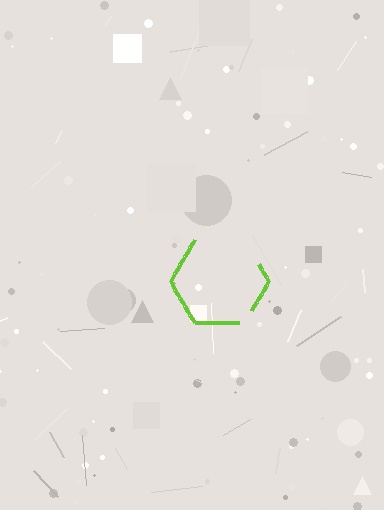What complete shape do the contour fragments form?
The contour fragments form a hexagon.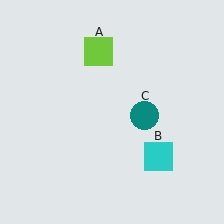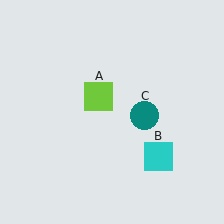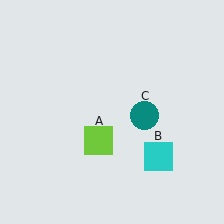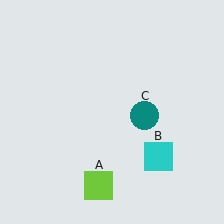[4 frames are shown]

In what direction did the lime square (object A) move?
The lime square (object A) moved down.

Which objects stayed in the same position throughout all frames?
Cyan square (object B) and teal circle (object C) remained stationary.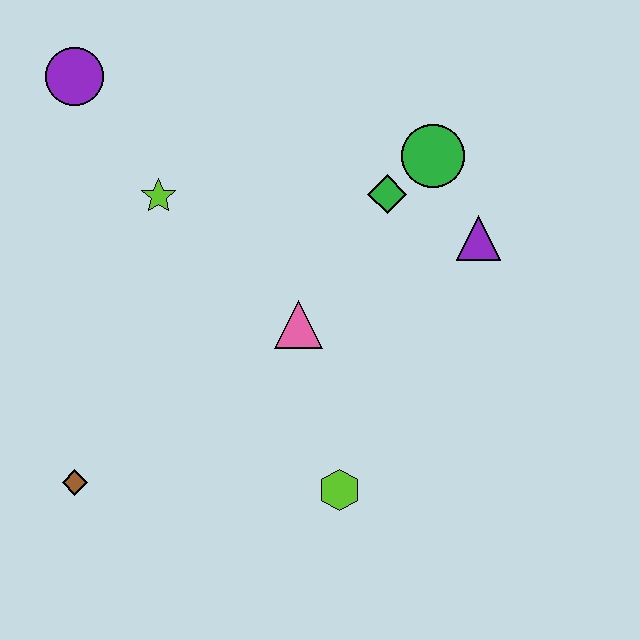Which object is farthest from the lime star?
The lime hexagon is farthest from the lime star.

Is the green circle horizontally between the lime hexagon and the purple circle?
No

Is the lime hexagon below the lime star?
Yes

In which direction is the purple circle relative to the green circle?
The purple circle is to the left of the green circle.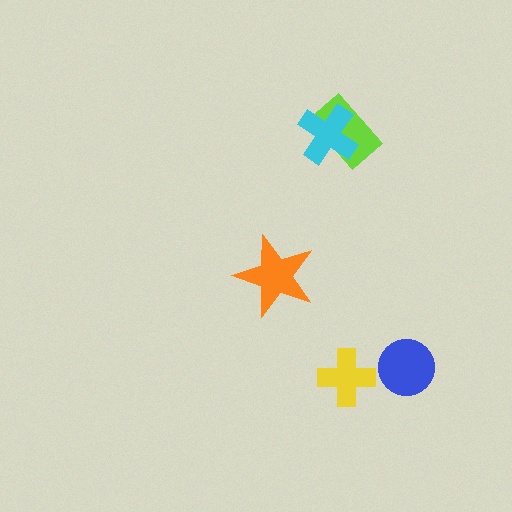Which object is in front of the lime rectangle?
The cyan cross is in front of the lime rectangle.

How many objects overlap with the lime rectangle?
1 object overlaps with the lime rectangle.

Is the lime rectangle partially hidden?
Yes, it is partially covered by another shape.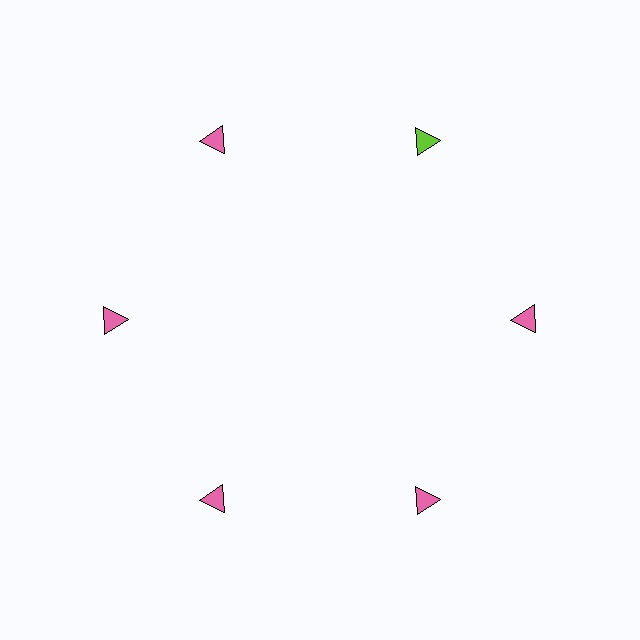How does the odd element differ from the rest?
It has a different color: lime instead of pink.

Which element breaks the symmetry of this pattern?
The lime triangle at roughly the 1 o'clock position breaks the symmetry. All other shapes are pink triangles.